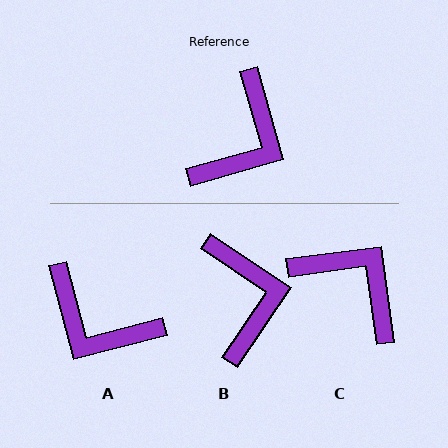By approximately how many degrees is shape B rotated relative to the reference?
Approximately 40 degrees counter-clockwise.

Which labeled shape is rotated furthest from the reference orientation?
A, about 91 degrees away.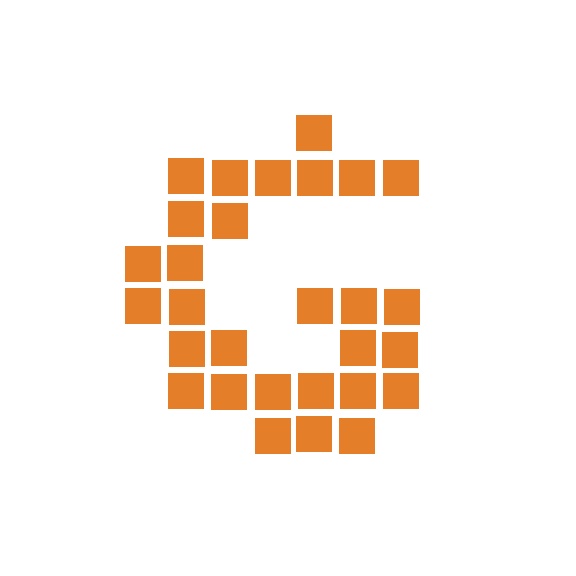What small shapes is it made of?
It is made of small squares.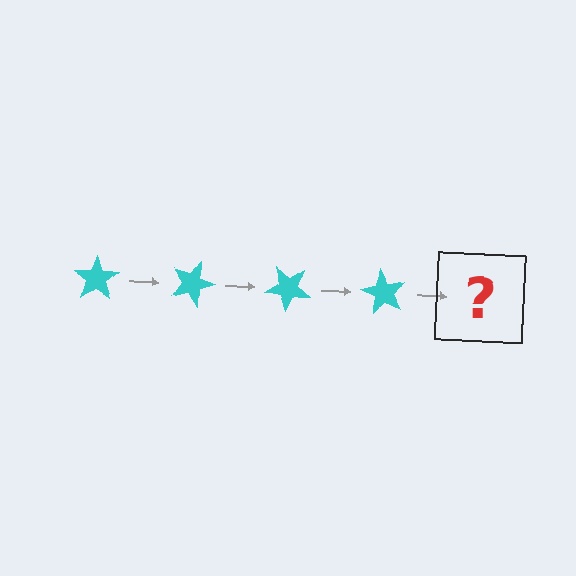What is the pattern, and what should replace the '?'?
The pattern is that the star rotates 20 degrees each step. The '?' should be a cyan star rotated 80 degrees.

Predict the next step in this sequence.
The next step is a cyan star rotated 80 degrees.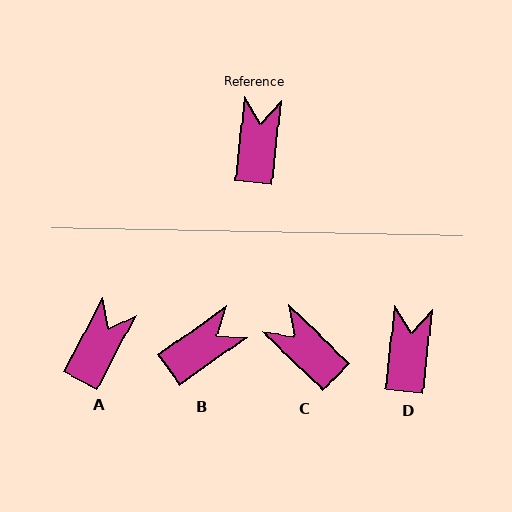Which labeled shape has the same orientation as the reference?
D.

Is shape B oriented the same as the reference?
No, it is off by about 48 degrees.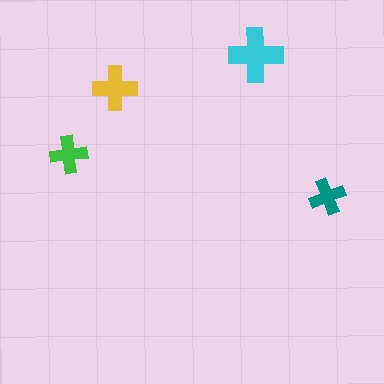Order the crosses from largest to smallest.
the cyan one, the yellow one, the green one, the teal one.